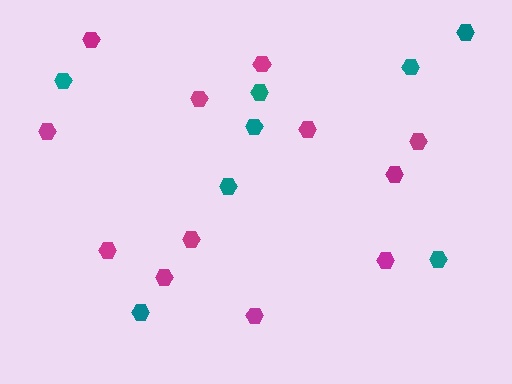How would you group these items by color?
There are 2 groups: one group of magenta hexagons (12) and one group of teal hexagons (8).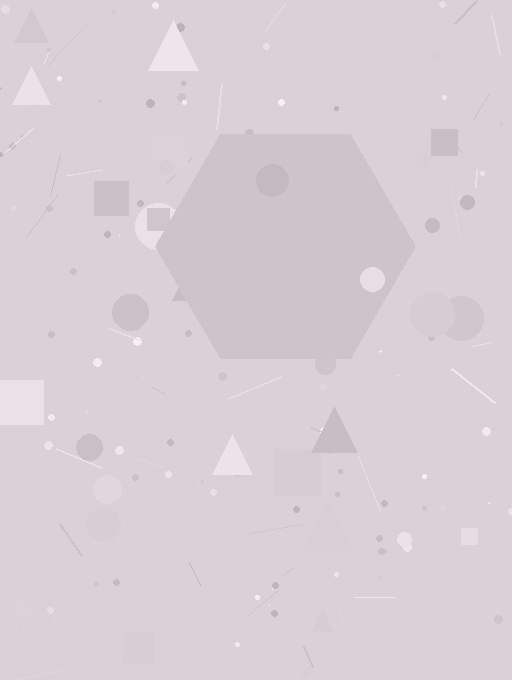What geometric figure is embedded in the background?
A hexagon is embedded in the background.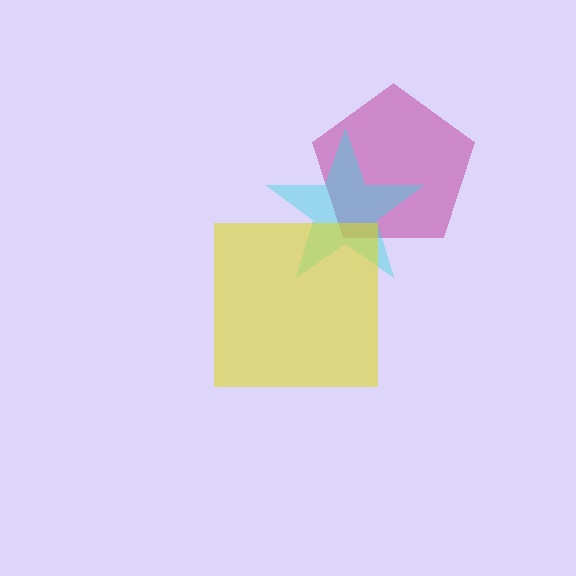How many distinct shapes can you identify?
There are 3 distinct shapes: a magenta pentagon, a cyan star, a yellow square.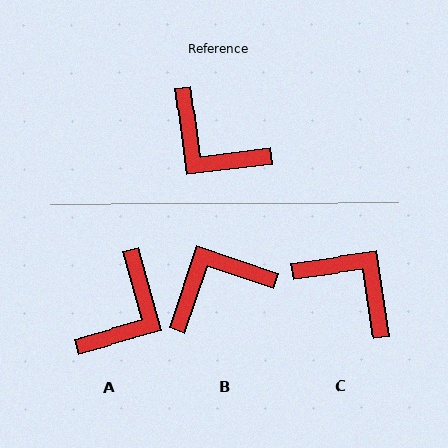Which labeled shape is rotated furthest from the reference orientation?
C, about 179 degrees away.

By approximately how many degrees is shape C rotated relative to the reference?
Approximately 179 degrees clockwise.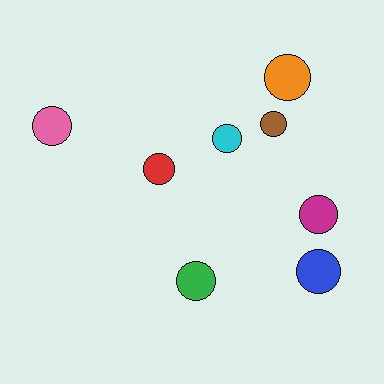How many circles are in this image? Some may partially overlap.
There are 8 circles.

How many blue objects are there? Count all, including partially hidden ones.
There is 1 blue object.